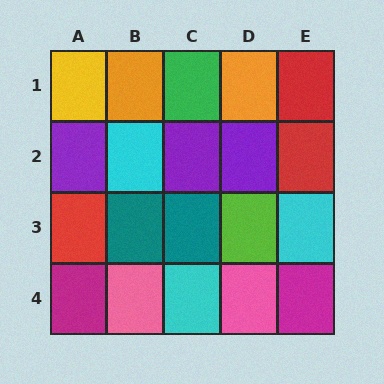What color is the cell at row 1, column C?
Green.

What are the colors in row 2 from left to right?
Purple, cyan, purple, purple, red.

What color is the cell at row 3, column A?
Red.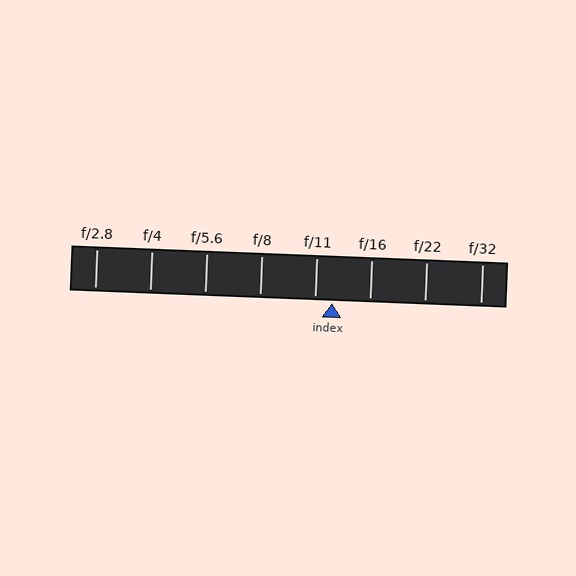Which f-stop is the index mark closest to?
The index mark is closest to f/11.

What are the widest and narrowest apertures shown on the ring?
The widest aperture shown is f/2.8 and the narrowest is f/32.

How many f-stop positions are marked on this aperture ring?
There are 8 f-stop positions marked.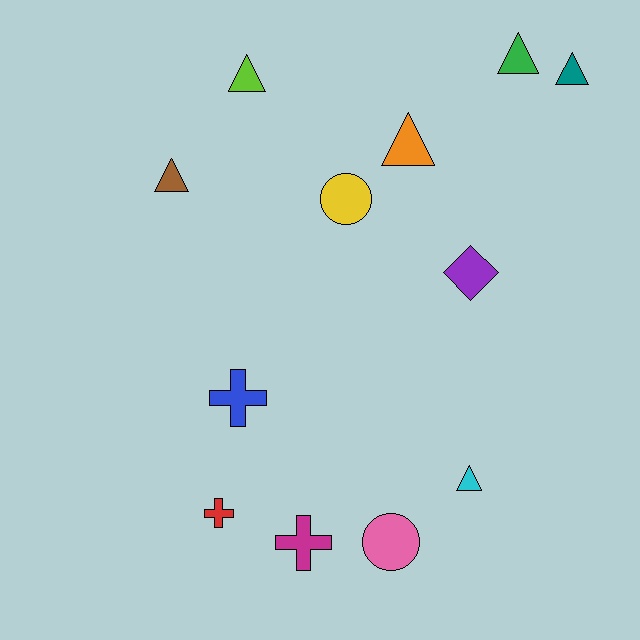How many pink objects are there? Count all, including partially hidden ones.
There is 1 pink object.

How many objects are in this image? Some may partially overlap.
There are 12 objects.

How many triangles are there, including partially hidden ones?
There are 6 triangles.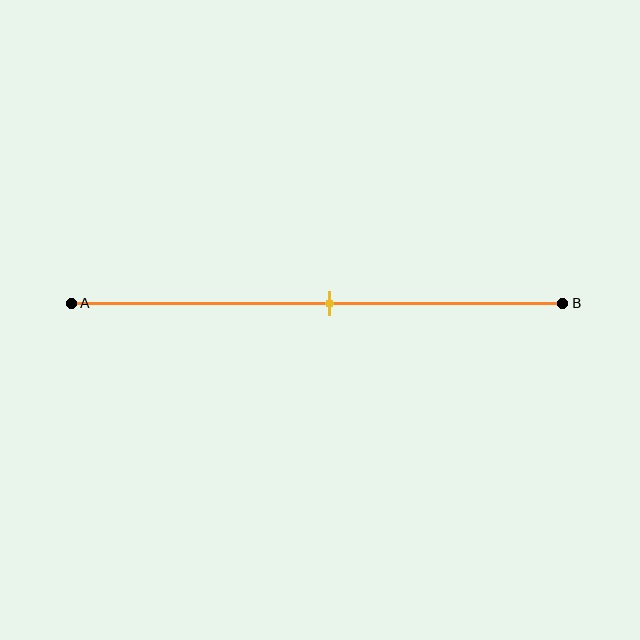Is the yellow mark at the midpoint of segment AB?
Yes, the mark is approximately at the midpoint.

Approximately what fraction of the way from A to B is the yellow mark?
The yellow mark is approximately 50% of the way from A to B.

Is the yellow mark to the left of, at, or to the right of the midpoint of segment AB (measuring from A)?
The yellow mark is approximately at the midpoint of segment AB.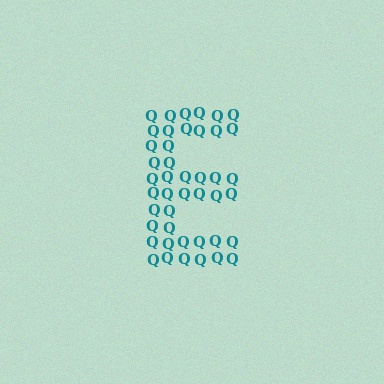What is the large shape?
The large shape is the letter E.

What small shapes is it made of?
It is made of small letter Q's.